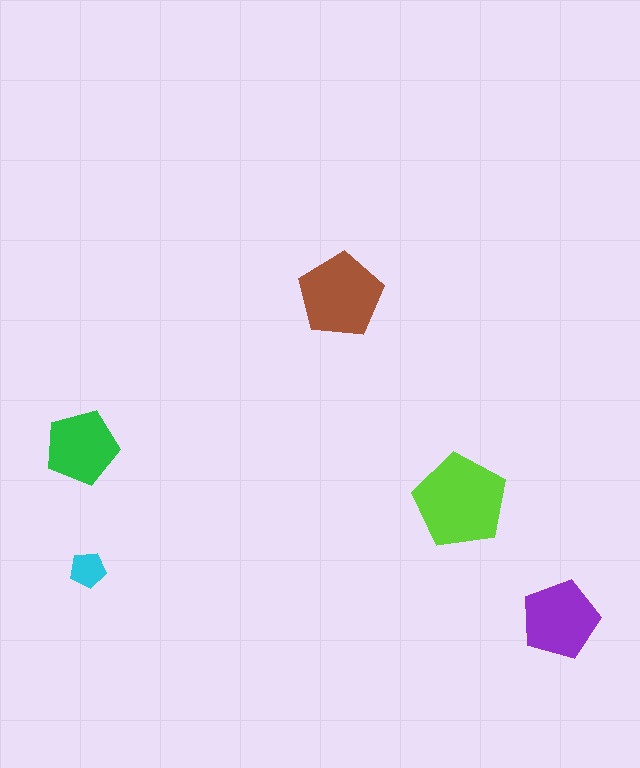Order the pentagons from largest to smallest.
the lime one, the brown one, the purple one, the green one, the cyan one.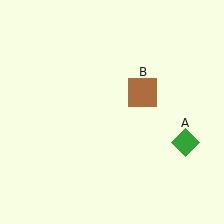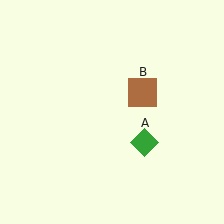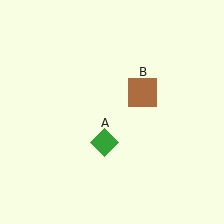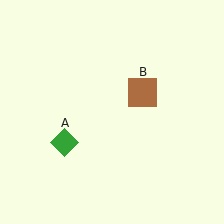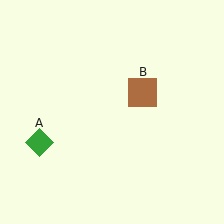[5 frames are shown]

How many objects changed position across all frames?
1 object changed position: green diamond (object A).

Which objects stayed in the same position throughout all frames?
Brown square (object B) remained stationary.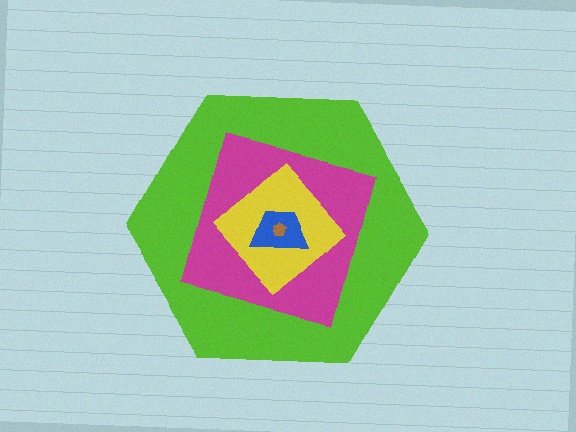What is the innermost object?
The brown pentagon.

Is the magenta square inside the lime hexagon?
Yes.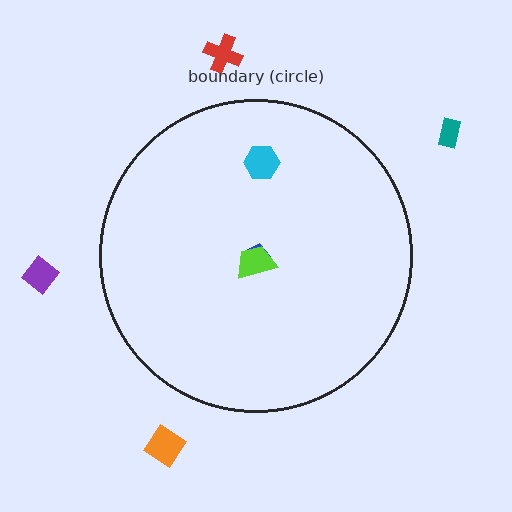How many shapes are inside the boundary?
3 inside, 4 outside.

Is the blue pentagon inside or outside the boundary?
Inside.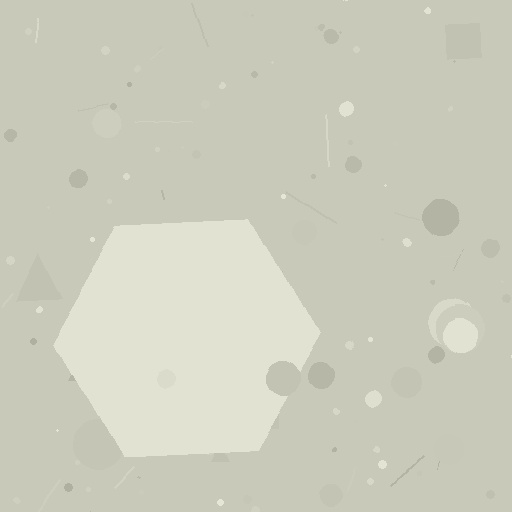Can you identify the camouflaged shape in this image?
The camouflaged shape is a hexagon.